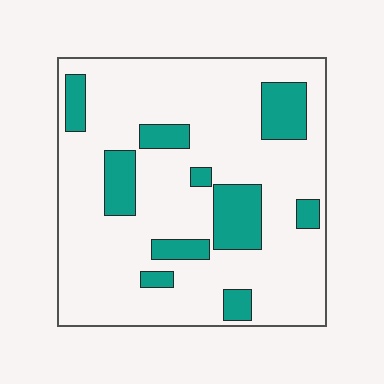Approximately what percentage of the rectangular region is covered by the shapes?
Approximately 20%.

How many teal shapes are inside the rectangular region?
10.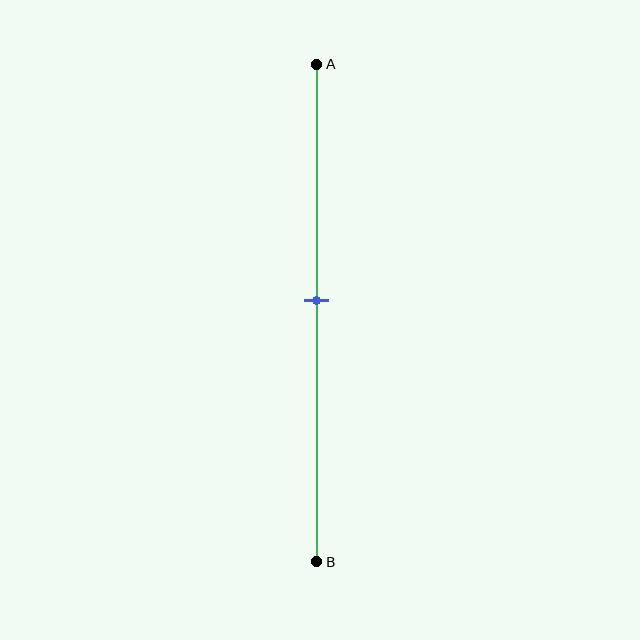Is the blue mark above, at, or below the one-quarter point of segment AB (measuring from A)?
The blue mark is below the one-quarter point of segment AB.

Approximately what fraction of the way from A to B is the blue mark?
The blue mark is approximately 50% of the way from A to B.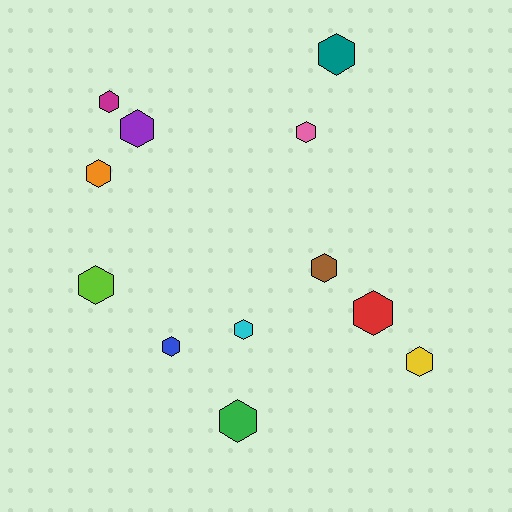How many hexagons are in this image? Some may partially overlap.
There are 12 hexagons.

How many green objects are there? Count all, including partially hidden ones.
There is 1 green object.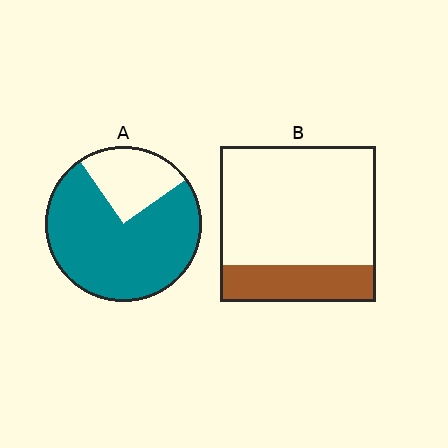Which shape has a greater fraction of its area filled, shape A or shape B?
Shape A.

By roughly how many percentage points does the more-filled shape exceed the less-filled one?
By roughly 50 percentage points (A over B).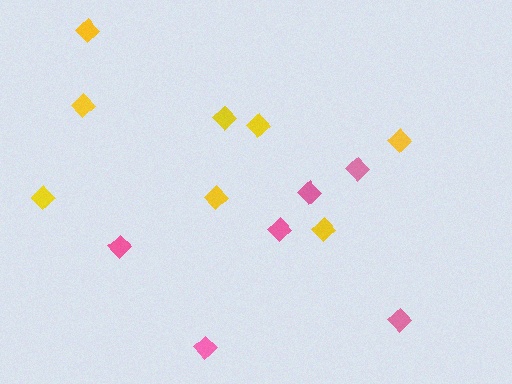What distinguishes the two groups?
There are 2 groups: one group of pink diamonds (6) and one group of yellow diamonds (8).